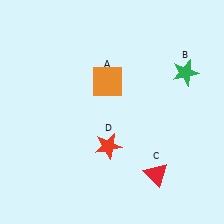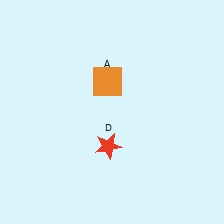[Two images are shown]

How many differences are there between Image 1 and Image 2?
There are 2 differences between the two images.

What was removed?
The green star (B), the red triangle (C) were removed in Image 2.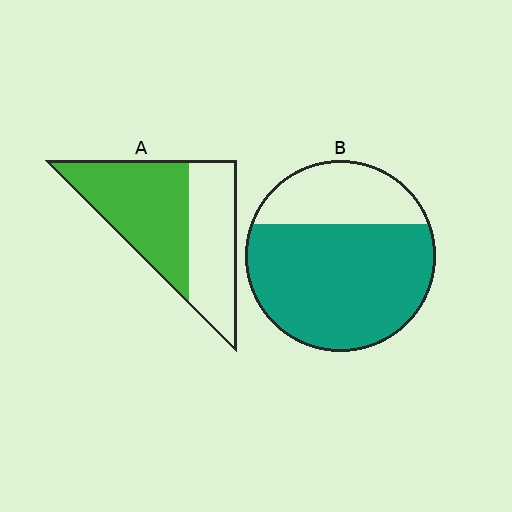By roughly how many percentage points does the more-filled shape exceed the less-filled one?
By roughly 15 percentage points (B over A).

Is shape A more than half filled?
Yes.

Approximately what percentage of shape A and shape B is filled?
A is approximately 55% and B is approximately 70%.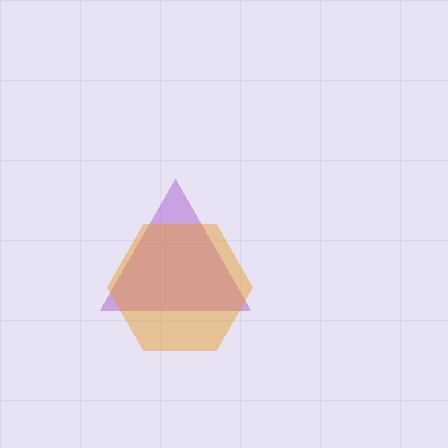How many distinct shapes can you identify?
There are 2 distinct shapes: a purple triangle, an orange hexagon.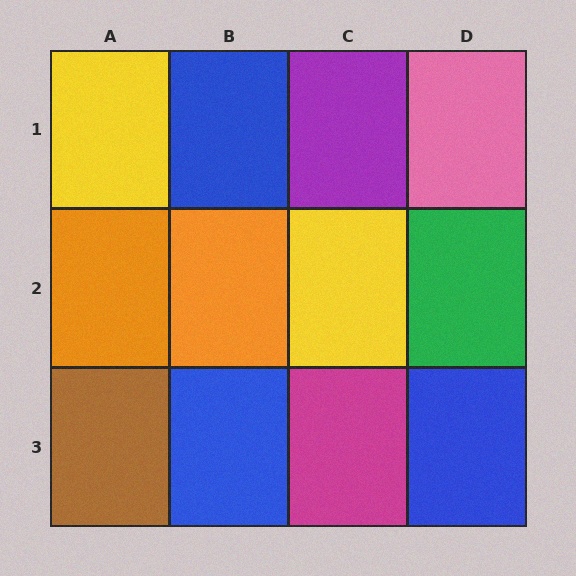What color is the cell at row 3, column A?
Brown.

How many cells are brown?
1 cell is brown.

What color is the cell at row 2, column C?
Yellow.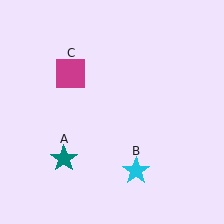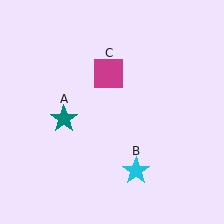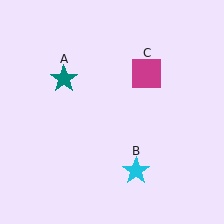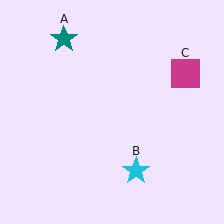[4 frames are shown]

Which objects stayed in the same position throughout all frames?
Cyan star (object B) remained stationary.